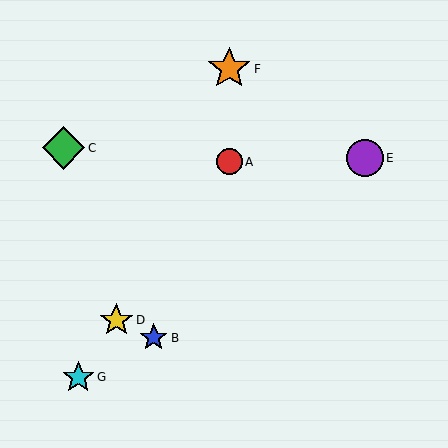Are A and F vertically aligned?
Yes, both are at x≈229.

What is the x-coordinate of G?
Object G is at x≈78.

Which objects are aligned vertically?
Objects A, F are aligned vertically.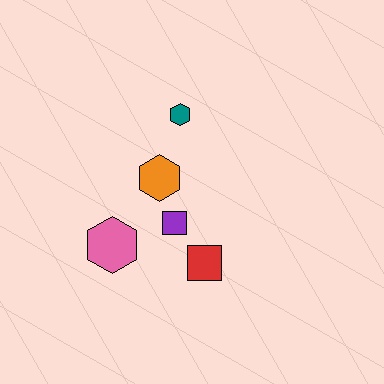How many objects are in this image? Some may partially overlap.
There are 5 objects.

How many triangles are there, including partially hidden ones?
There are no triangles.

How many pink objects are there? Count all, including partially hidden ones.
There is 1 pink object.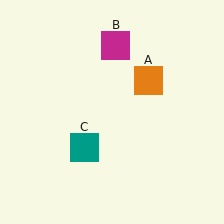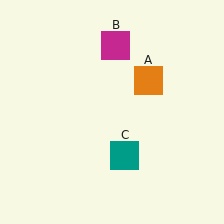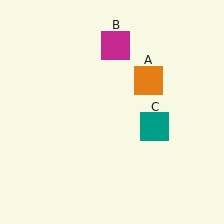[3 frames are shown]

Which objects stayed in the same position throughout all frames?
Orange square (object A) and magenta square (object B) remained stationary.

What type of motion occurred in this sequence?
The teal square (object C) rotated counterclockwise around the center of the scene.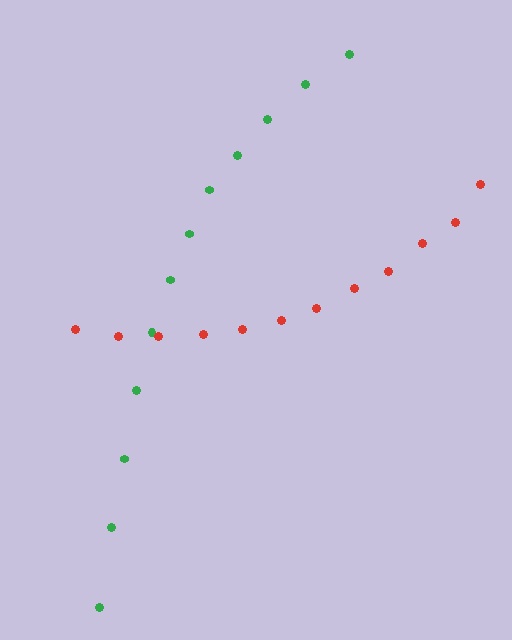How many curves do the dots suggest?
There are 2 distinct paths.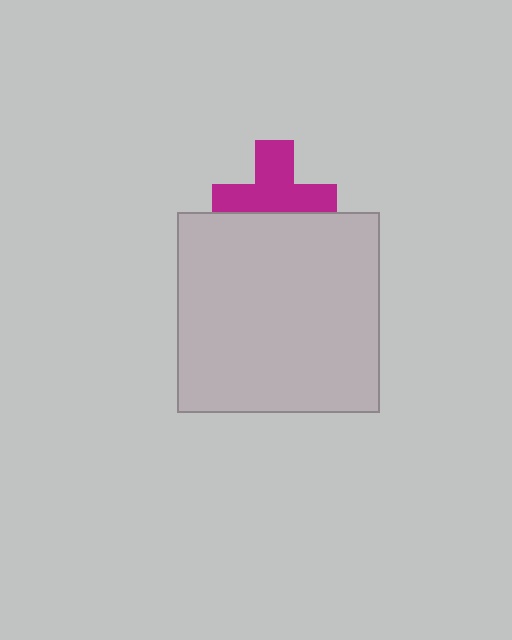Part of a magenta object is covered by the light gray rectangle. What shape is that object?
It is a cross.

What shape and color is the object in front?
The object in front is a light gray rectangle.